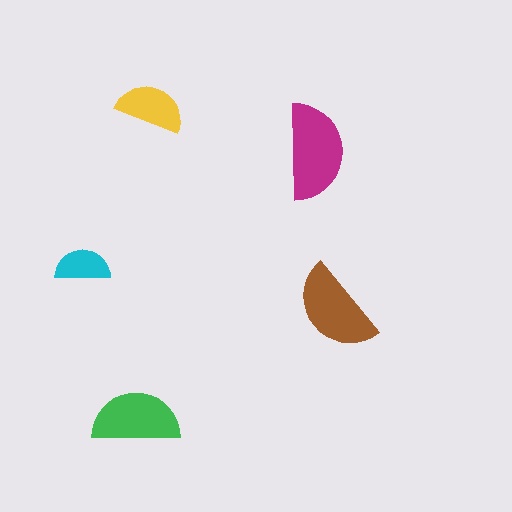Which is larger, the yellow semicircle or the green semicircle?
The green one.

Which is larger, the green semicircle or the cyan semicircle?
The green one.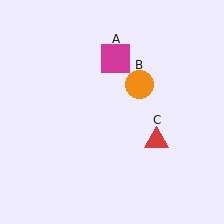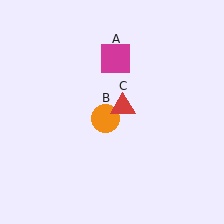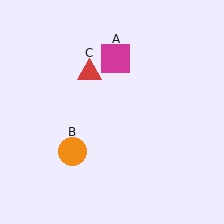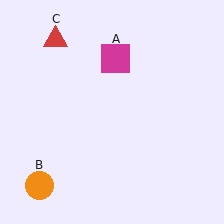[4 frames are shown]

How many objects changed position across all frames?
2 objects changed position: orange circle (object B), red triangle (object C).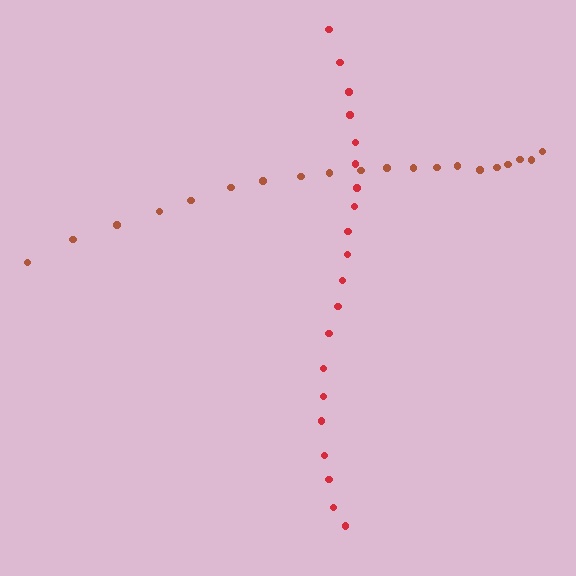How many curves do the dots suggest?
There are 2 distinct paths.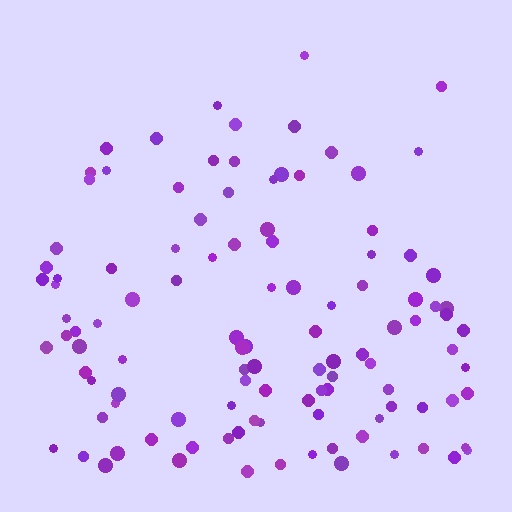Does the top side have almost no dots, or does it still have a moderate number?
Still a moderate number, just noticeably fewer than the bottom.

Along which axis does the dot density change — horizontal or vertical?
Vertical.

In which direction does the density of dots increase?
From top to bottom, with the bottom side densest.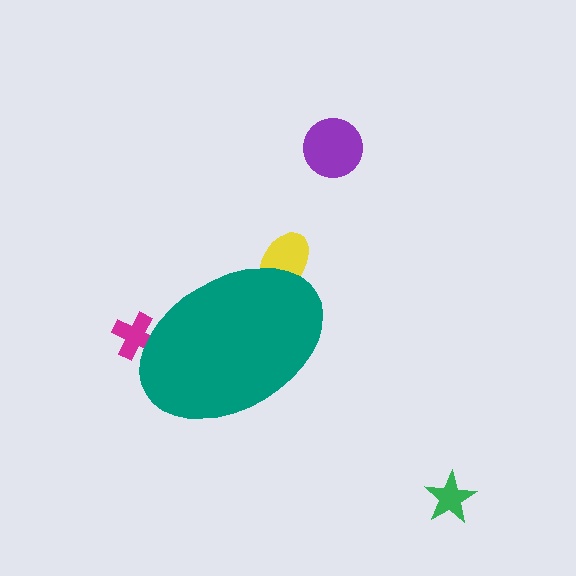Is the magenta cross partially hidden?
Yes, the magenta cross is partially hidden behind the teal ellipse.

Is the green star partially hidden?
No, the green star is fully visible.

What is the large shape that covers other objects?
A teal ellipse.